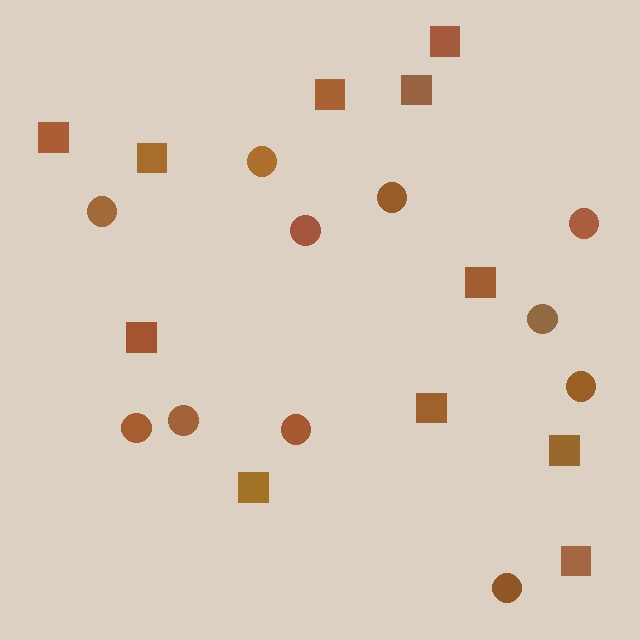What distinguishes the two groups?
There are 2 groups: one group of squares (11) and one group of circles (11).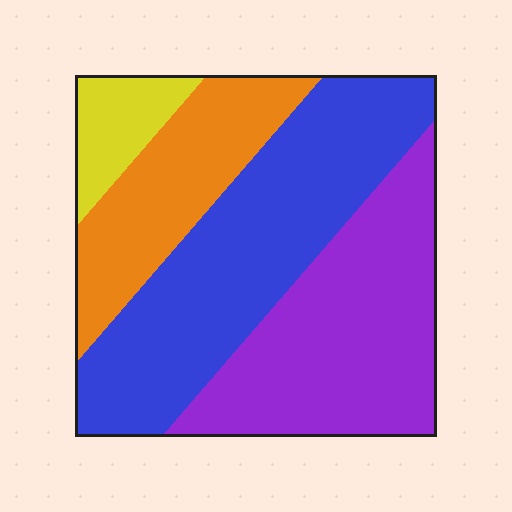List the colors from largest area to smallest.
From largest to smallest: blue, purple, orange, yellow.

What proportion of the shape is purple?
Purple covers around 35% of the shape.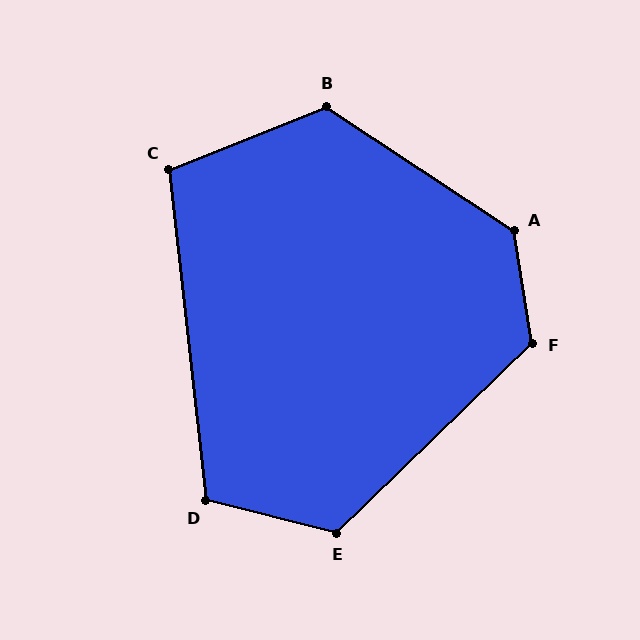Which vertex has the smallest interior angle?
C, at approximately 105 degrees.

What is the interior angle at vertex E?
Approximately 122 degrees (obtuse).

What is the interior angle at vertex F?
Approximately 125 degrees (obtuse).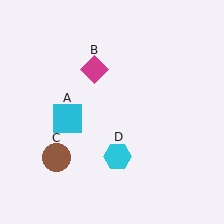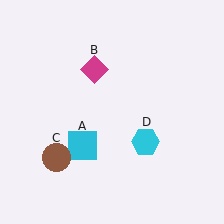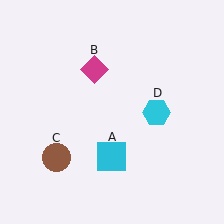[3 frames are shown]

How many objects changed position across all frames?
2 objects changed position: cyan square (object A), cyan hexagon (object D).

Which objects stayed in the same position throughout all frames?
Magenta diamond (object B) and brown circle (object C) remained stationary.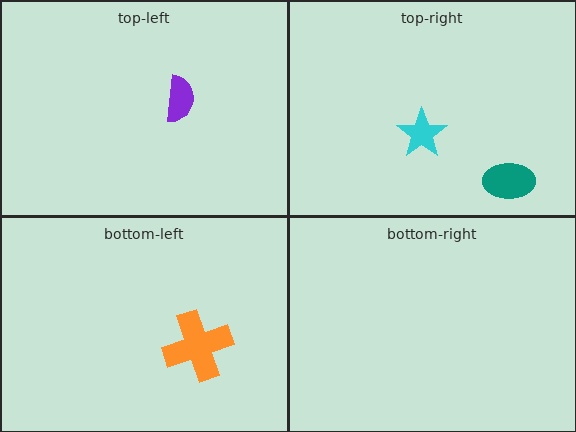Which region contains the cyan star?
The top-right region.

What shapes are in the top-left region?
The purple semicircle.